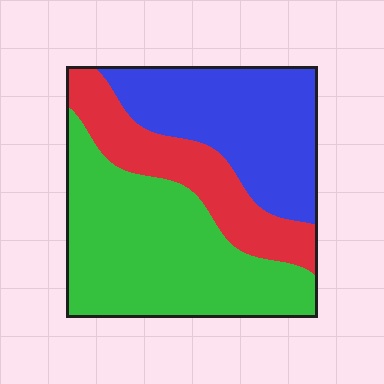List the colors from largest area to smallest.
From largest to smallest: green, blue, red.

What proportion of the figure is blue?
Blue takes up between a sixth and a third of the figure.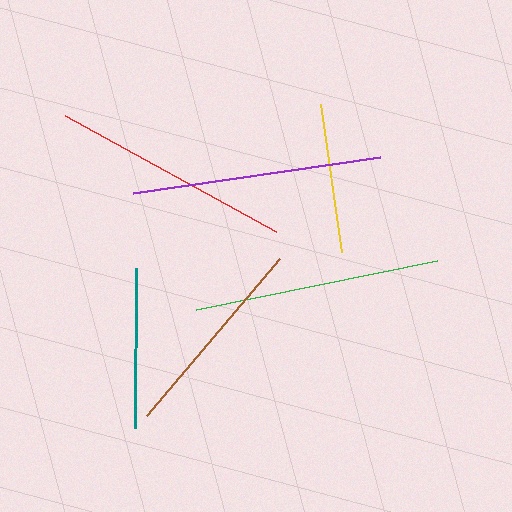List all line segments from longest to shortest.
From longest to shortest: purple, green, red, brown, teal, yellow.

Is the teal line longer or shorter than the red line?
The red line is longer than the teal line.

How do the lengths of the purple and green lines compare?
The purple and green lines are approximately the same length.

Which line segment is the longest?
The purple line is the longest at approximately 249 pixels.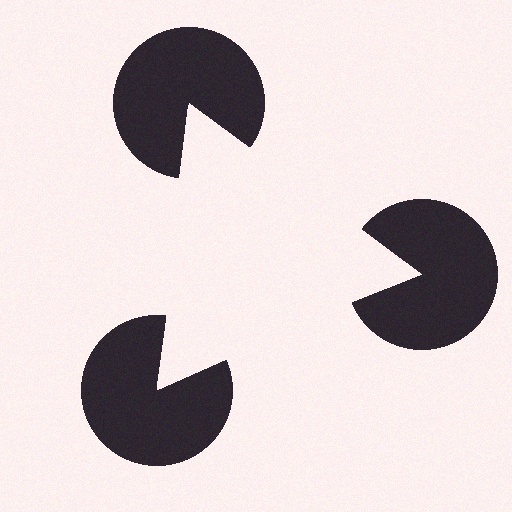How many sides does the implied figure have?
3 sides.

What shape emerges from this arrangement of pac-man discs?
An illusory triangle — its edges are inferred from the aligned wedge cuts in the pac-man discs, not physically drawn.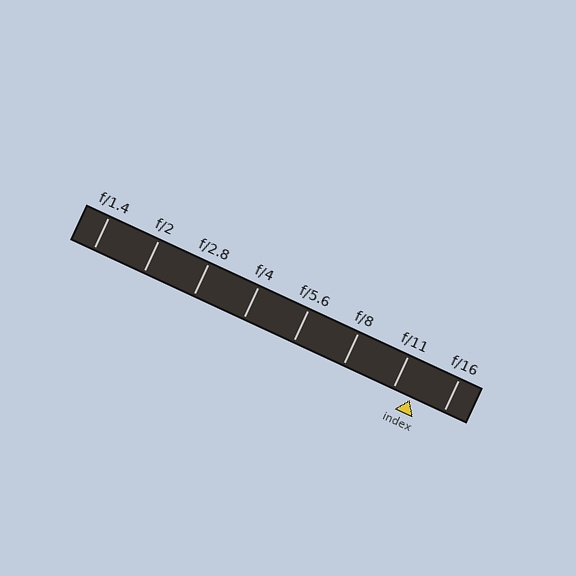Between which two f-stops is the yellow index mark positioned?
The index mark is between f/11 and f/16.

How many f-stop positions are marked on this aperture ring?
There are 8 f-stop positions marked.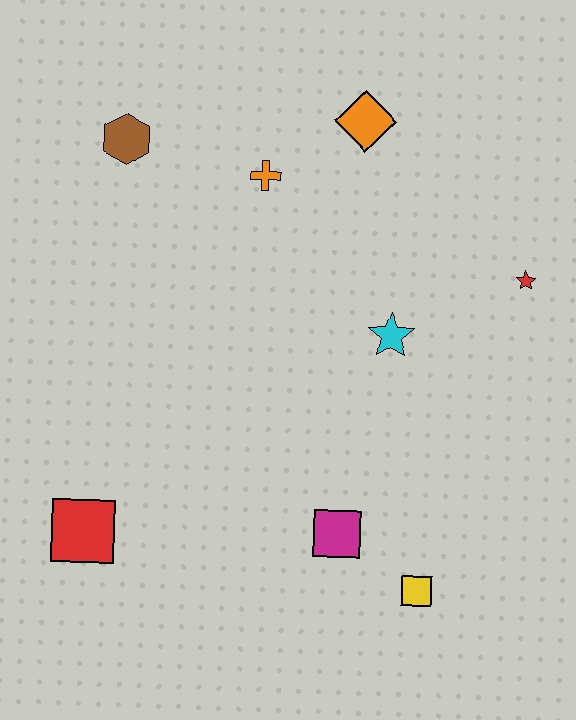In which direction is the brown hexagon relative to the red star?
The brown hexagon is to the left of the red star.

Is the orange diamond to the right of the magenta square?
Yes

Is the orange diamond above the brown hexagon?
Yes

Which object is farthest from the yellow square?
The brown hexagon is farthest from the yellow square.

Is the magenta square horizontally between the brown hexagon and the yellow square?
Yes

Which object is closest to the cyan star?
The red star is closest to the cyan star.